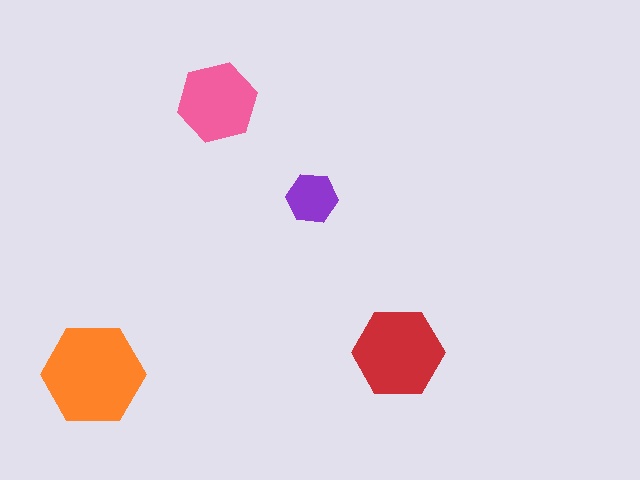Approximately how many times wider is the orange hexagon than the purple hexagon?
About 2 times wider.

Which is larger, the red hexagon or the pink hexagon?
The red one.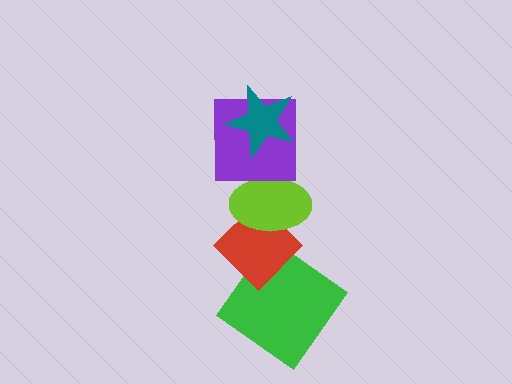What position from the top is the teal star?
The teal star is 1st from the top.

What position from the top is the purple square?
The purple square is 2nd from the top.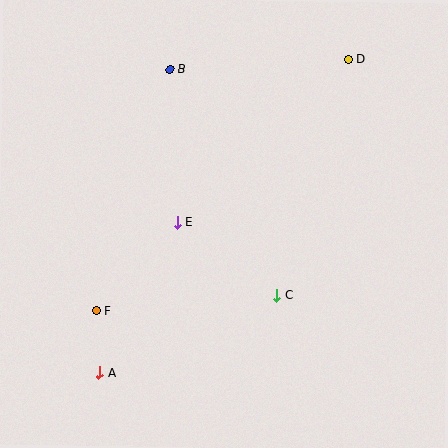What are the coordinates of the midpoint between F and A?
The midpoint between F and A is at (98, 342).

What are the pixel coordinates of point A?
Point A is at (99, 373).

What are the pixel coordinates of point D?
Point D is at (348, 59).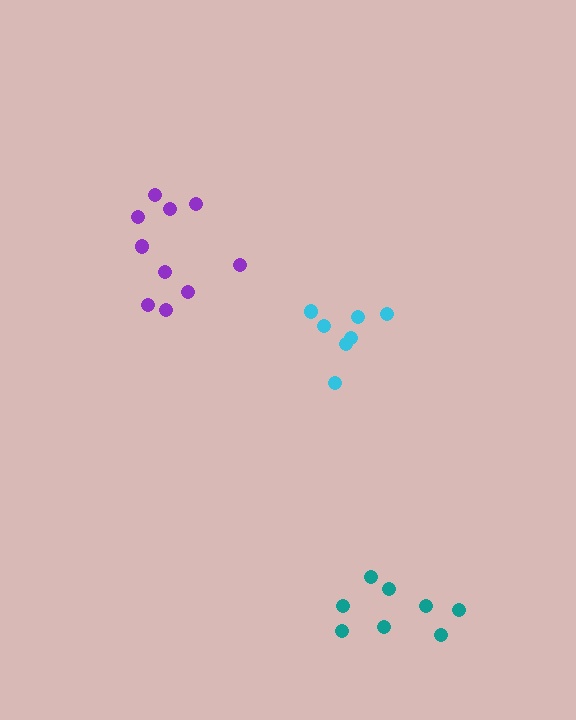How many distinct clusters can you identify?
There are 3 distinct clusters.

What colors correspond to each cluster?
The clusters are colored: purple, cyan, teal.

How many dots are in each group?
Group 1: 10 dots, Group 2: 7 dots, Group 3: 8 dots (25 total).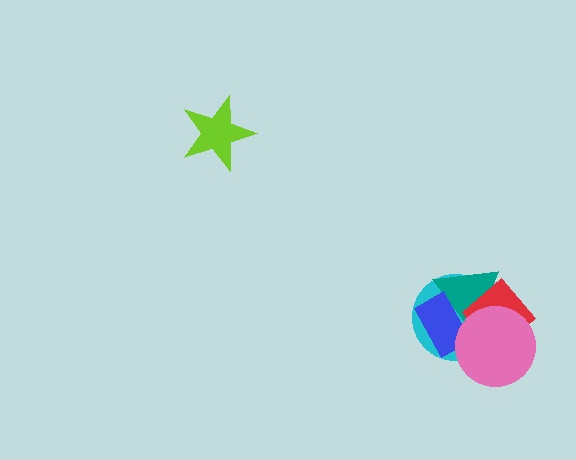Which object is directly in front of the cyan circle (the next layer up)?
The teal triangle is directly in front of the cyan circle.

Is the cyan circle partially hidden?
Yes, it is partially covered by another shape.